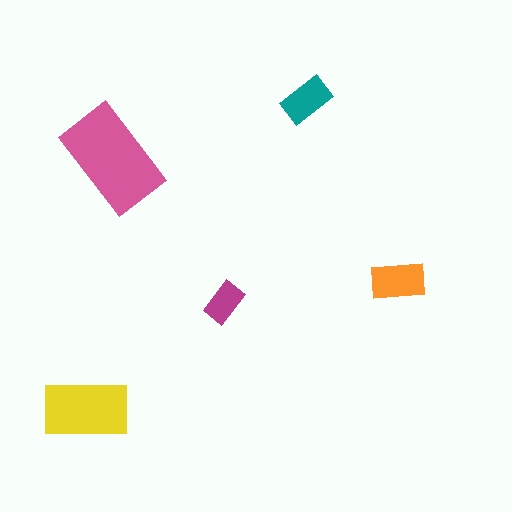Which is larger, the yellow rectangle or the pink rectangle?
The pink one.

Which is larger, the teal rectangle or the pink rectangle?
The pink one.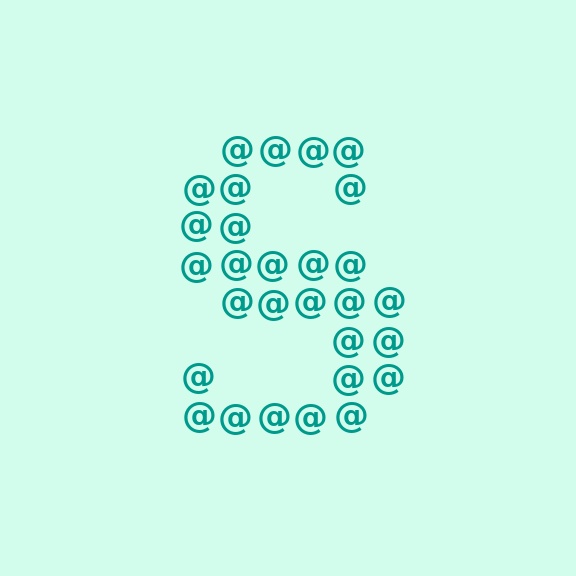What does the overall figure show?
The overall figure shows the letter S.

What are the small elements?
The small elements are at signs.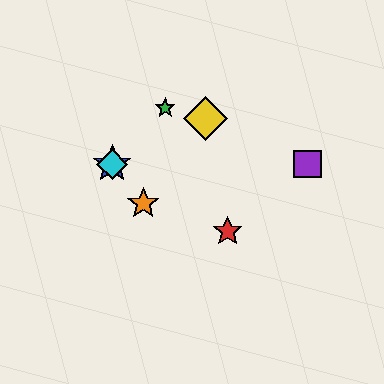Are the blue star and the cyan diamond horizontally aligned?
Yes, both are at y≈164.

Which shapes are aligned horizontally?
The blue star, the purple square, the cyan diamond are aligned horizontally.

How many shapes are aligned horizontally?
3 shapes (the blue star, the purple square, the cyan diamond) are aligned horizontally.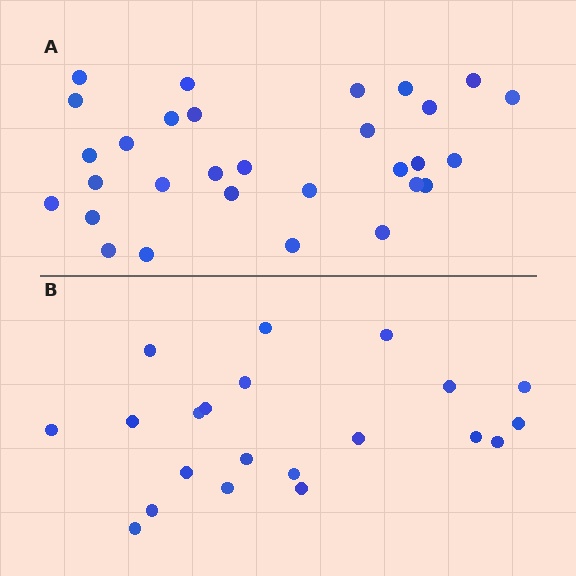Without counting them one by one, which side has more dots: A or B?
Region A (the top region) has more dots.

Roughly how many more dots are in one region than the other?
Region A has roughly 8 or so more dots than region B.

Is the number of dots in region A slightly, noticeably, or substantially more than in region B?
Region A has noticeably more, but not dramatically so. The ratio is roughly 1.4 to 1.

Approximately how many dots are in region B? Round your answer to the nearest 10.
About 20 dots. (The exact count is 21, which rounds to 20.)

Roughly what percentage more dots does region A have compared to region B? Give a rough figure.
About 45% more.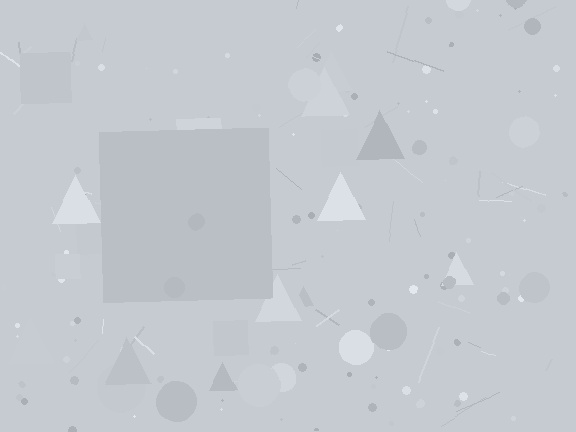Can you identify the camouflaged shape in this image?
The camouflaged shape is a square.